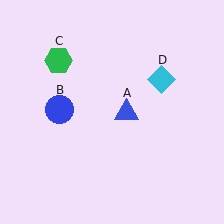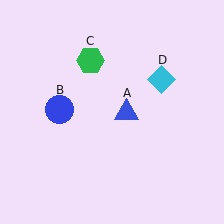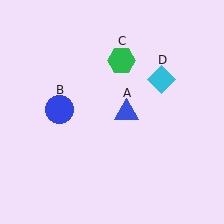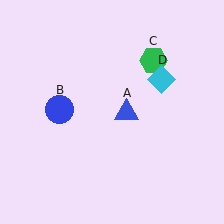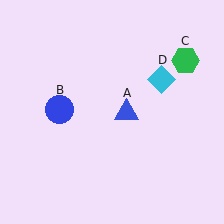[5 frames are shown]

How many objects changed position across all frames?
1 object changed position: green hexagon (object C).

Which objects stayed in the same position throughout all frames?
Blue triangle (object A) and blue circle (object B) and cyan diamond (object D) remained stationary.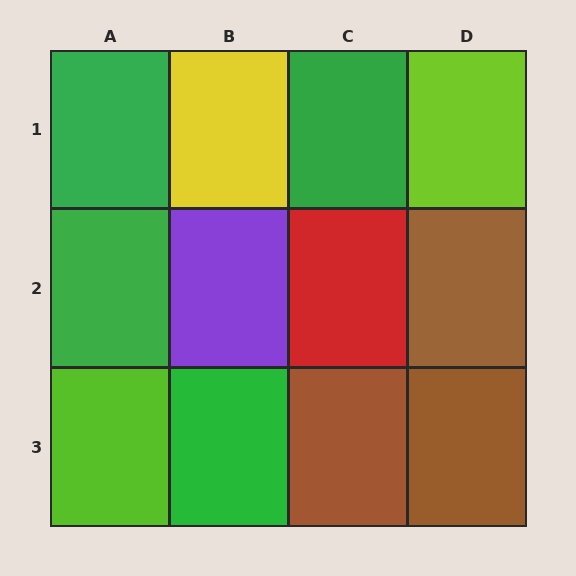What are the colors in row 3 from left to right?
Lime, green, brown, brown.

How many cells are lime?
2 cells are lime.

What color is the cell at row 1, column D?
Lime.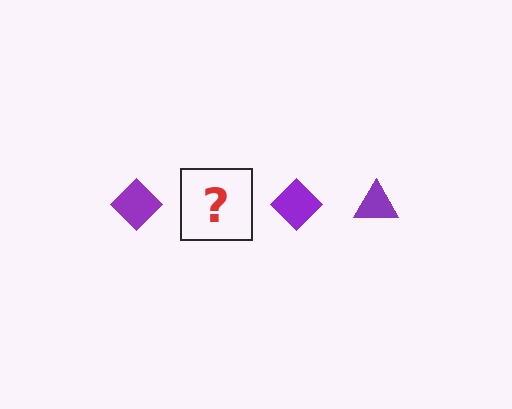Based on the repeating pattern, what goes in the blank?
The blank should be a purple triangle.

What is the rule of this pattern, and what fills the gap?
The rule is that the pattern cycles through diamond, triangle shapes in purple. The gap should be filled with a purple triangle.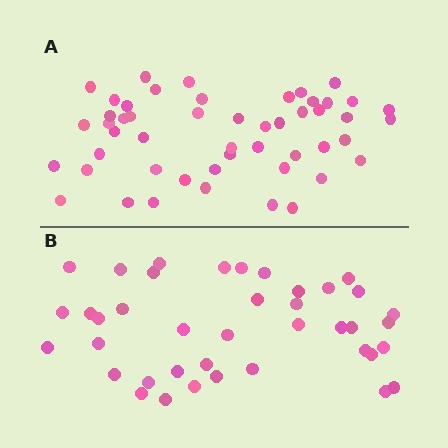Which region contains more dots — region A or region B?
Region A (the top region) has more dots.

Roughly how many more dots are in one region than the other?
Region A has roughly 10 or so more dots than region B.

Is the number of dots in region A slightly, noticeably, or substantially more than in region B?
Region A has noticeably more, but not dramatically so. The ratio is roughly 1.2 to 1.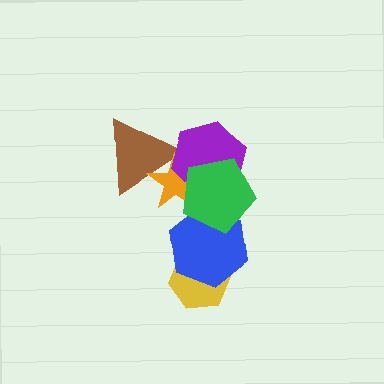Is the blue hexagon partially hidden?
Yes, it is partially covered by another shape.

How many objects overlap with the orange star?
3 objects overlap with the orange star.